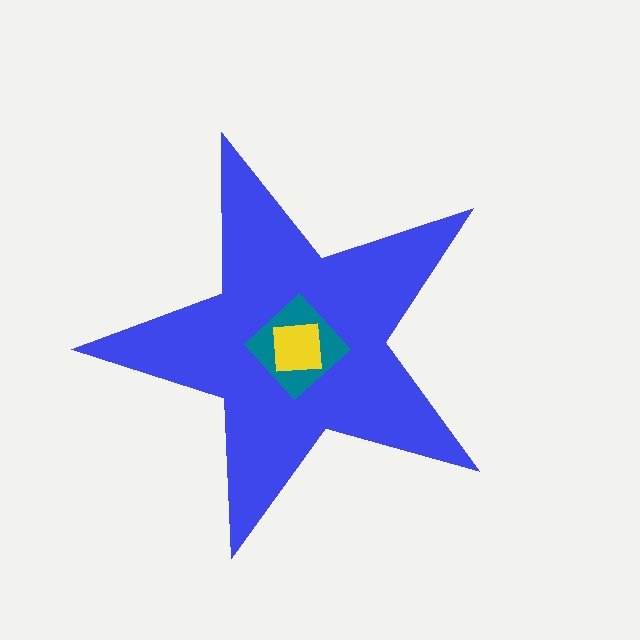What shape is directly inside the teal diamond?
The yellow square.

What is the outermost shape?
The blue star.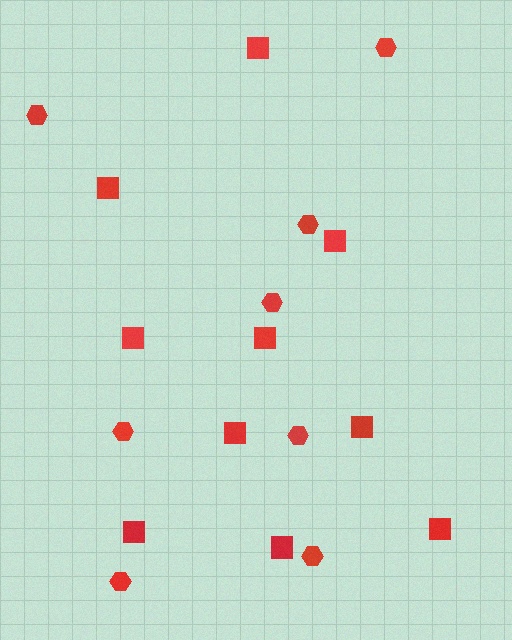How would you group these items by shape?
There are 2 groups: one group of hexagons (8) and one group of squares (10).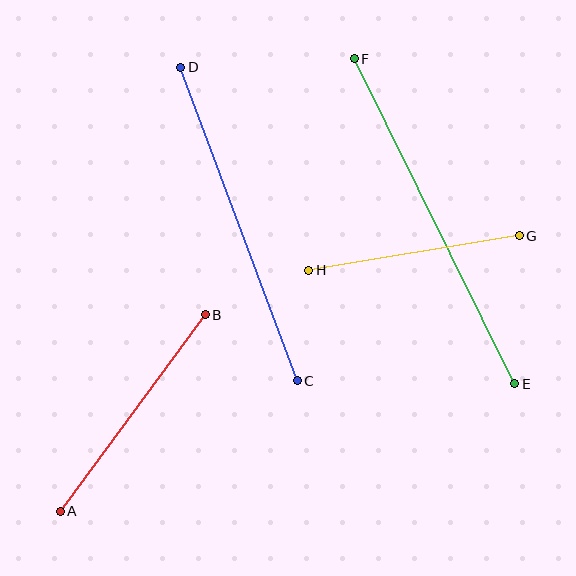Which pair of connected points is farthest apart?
Points E and F are farthest apart.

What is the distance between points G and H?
The distance is approximately 213 pixels.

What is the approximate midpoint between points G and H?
The midpoint is at approximately (414, 253) pixels.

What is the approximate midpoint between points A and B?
The midpoint is at approximately (133, 413) pixels.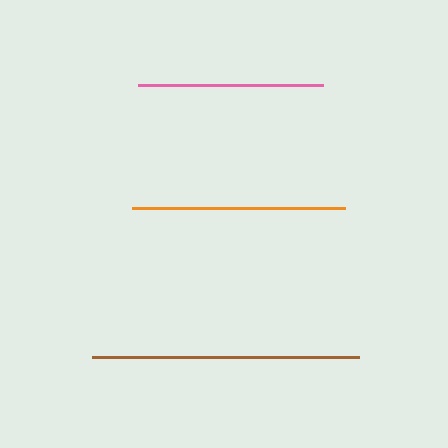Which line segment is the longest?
The brown line is the longest at approximately 268 pixels.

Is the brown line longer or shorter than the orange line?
The brown line is longer than the orange line.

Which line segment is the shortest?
The pink line is the shortest at approximately 185 pixels.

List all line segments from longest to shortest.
From longest to shortest: brown, orange, pink.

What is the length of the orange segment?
The orange segment is approximately 213 pixels long.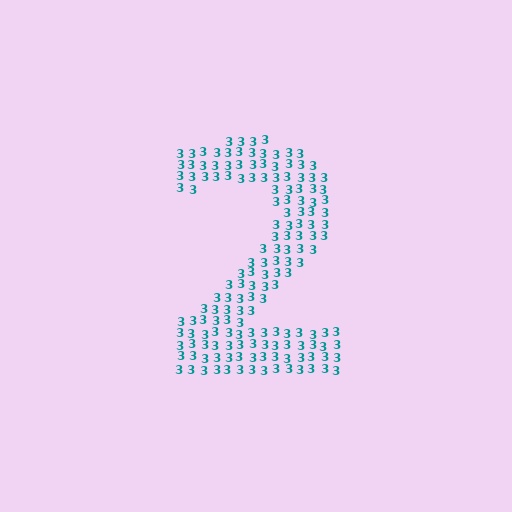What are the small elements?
The small elements are digit 3's.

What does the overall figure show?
The overall figure shows the digit 2.